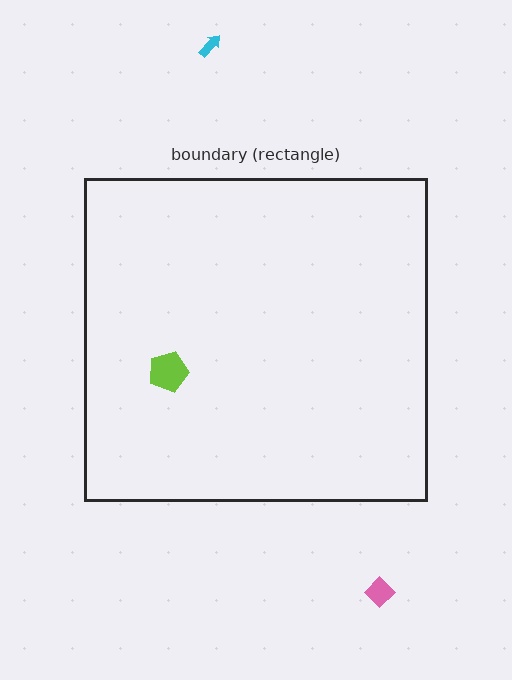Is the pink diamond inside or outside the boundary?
Outside.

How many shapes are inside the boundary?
1 inside, 2 outside.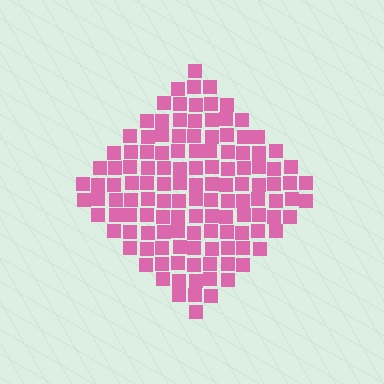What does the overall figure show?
The overall figure shows a diamond.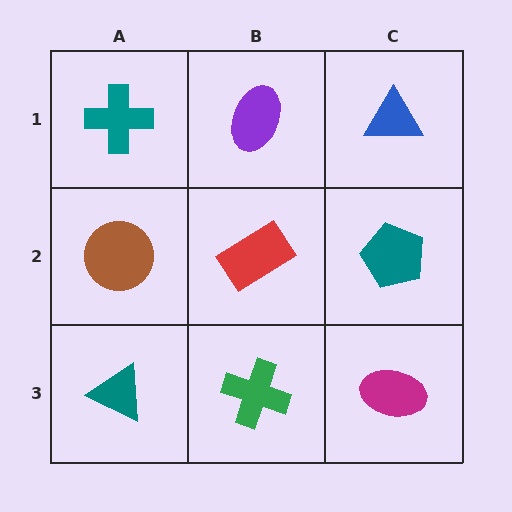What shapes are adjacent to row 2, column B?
A purple ellipse (row 1, column B), a green cross (row 3, column B), a brown circle (row 2, column A), a teal pentagon (row 2, column C).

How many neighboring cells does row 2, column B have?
4.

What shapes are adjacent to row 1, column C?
A teal pentagon (row 2, column C), a purple ellipse (row 1, column B).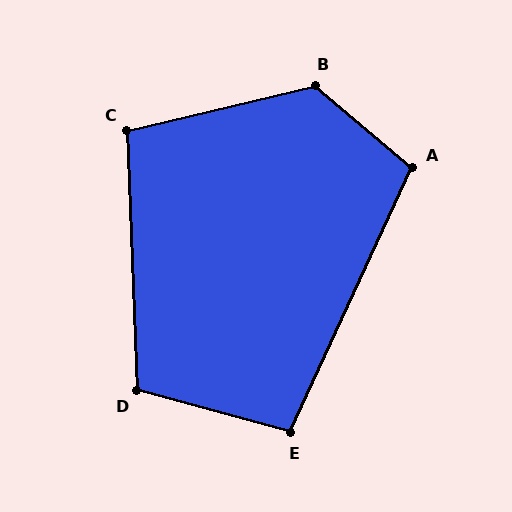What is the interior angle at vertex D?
Approximately 107 degrees (obtuse).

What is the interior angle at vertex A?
Approximately 105 degrees (obtuse).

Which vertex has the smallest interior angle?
E, at approximately 99 degrees.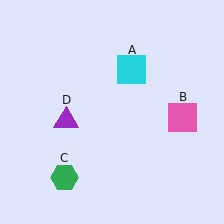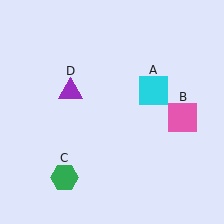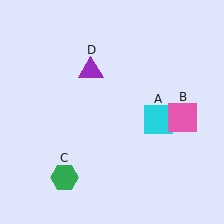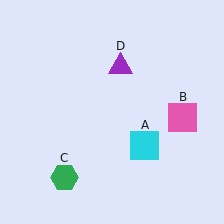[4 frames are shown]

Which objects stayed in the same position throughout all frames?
Pink square (object B) and green hexagon (object C) remained stationary.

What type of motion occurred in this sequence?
The cyan square (object A), purple triangle (object D) rotated clockwise around the center of the scene.